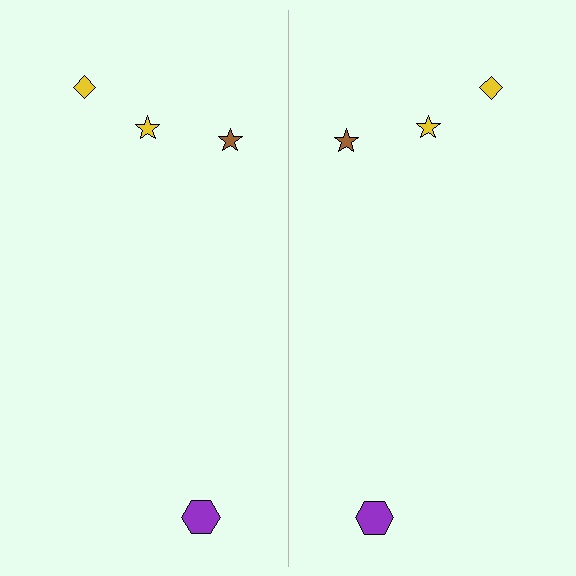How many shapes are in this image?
There are 8 shapes in this image.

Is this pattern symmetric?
Yes, this pattern has bilateral (reflection) symmetry.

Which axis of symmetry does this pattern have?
The pattern has a vertical axis of symmetry running through the center of the image.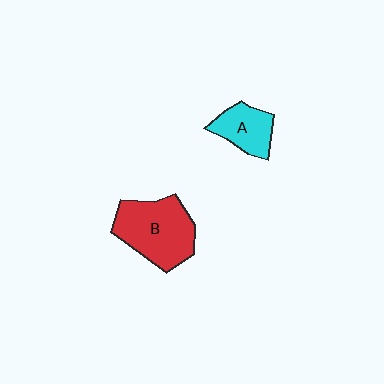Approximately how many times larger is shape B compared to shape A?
Approximately 1.9 times.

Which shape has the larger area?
Shape B (red).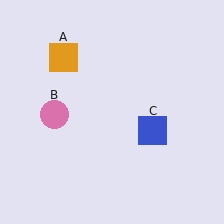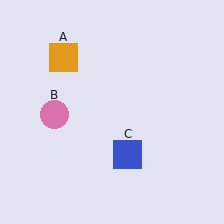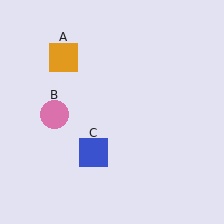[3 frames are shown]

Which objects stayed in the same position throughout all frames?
Orange square (object A) and pink circle (object B) remained stationary.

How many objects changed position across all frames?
1 object changed position: blue square (object C).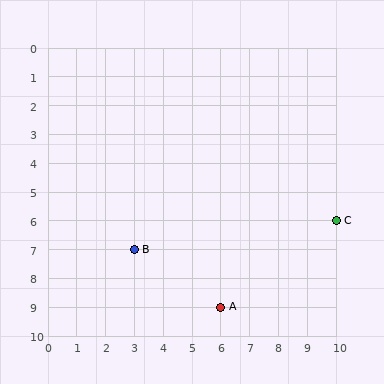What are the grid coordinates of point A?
Point A is at grid coordinates (6, 9).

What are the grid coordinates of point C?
Point C is at grid coordinates (10, 6).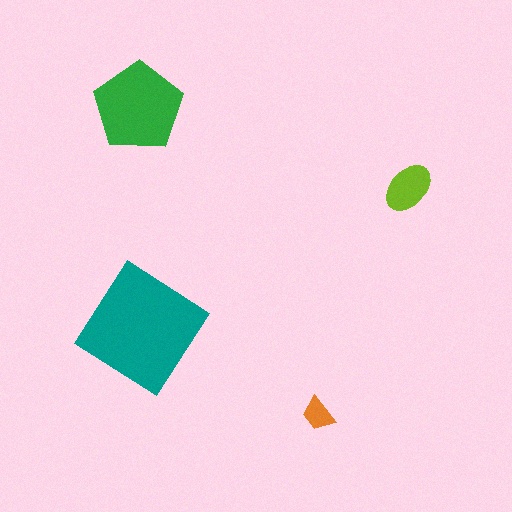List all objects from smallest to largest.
The orange trapezoid, the lime ellipse, the green pentagon, the teal diamond.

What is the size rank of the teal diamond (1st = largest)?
1st.